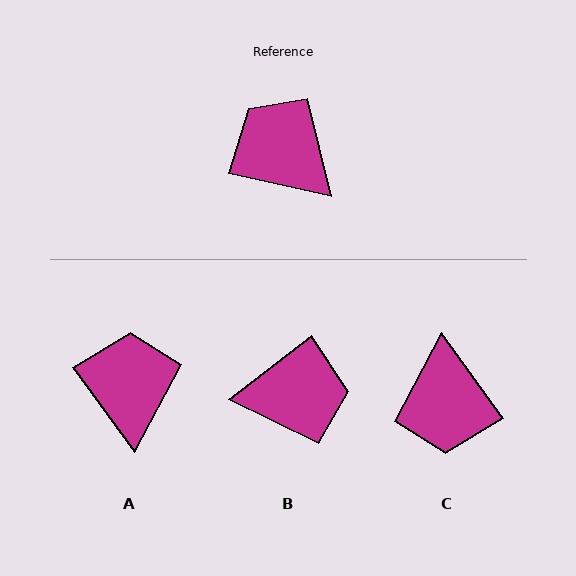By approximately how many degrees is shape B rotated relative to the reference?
Approximately 130 degrees clockwise.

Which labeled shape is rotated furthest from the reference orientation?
C, about 139 degrees away.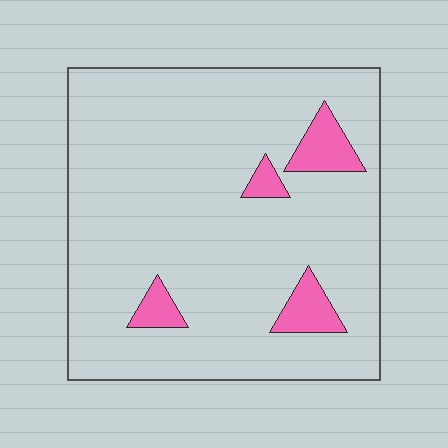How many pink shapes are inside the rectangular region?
4.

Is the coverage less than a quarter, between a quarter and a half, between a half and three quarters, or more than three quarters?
Less than a quarter.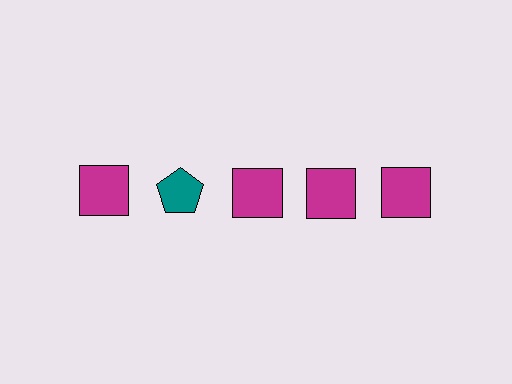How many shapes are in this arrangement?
There are 5 shapes arranged in a grid pattern.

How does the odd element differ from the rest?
It differs in both color (teal instead of magenta) and shape (pentagon instead of square).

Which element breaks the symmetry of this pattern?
The teal pentagon in the top row, second from left column breaks the symmetry. All other shapes are magenta squares.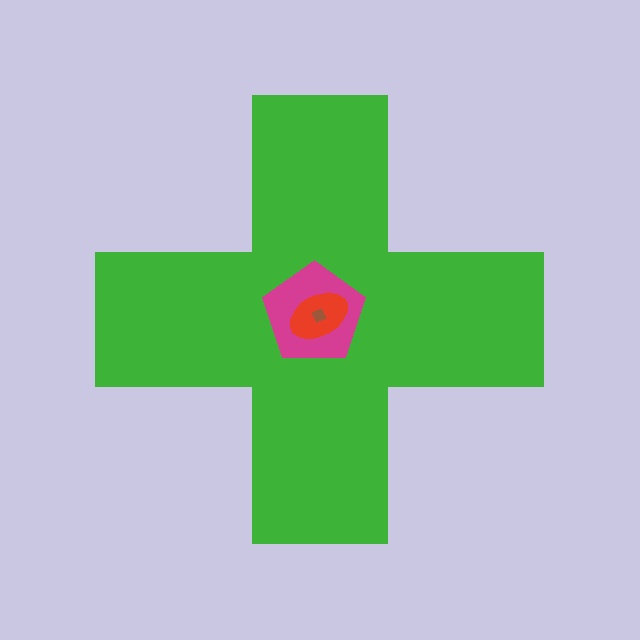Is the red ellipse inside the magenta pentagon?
Yes.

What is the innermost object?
The brown diamond.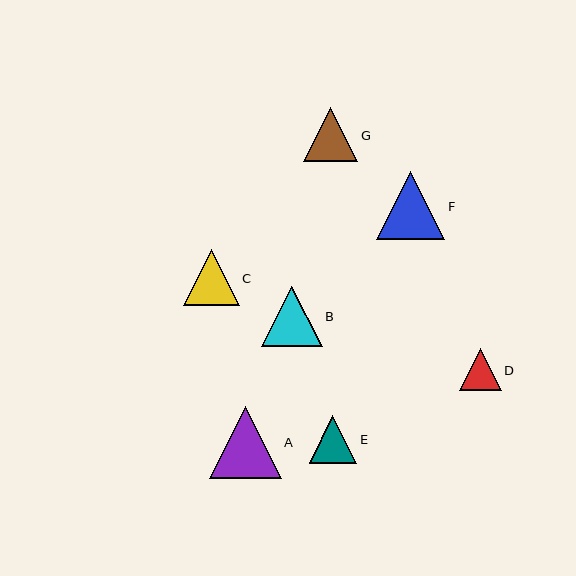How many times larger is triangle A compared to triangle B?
Triangle A is approximately 1.2 times the size of triangle B.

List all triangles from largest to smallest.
From largest to smallest: A, F, B, C, G, E, D.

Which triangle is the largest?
Triangle A is the largest with a size of approximately 71 pixels.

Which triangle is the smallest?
Triangle D is the smallest with a size of approximately 42 pixels.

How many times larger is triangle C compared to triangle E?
Triangle C is approximately 1.2 times the size of triangle E.